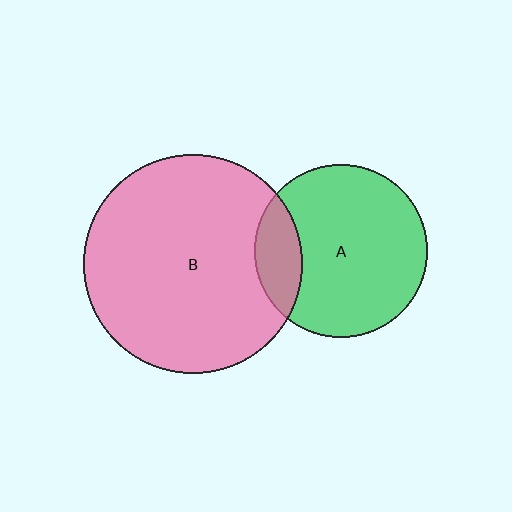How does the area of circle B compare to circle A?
Approximately 1.6 times.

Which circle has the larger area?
Circle B (pink).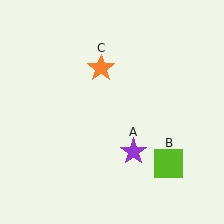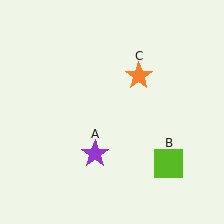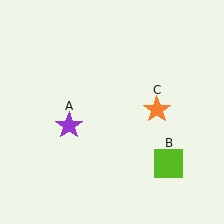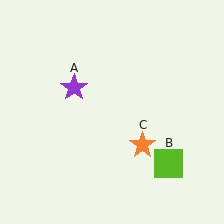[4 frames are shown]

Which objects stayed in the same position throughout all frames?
Lime square (object B) remained stationary.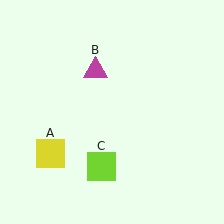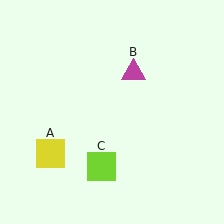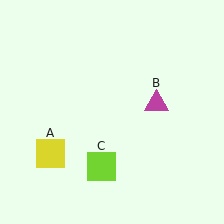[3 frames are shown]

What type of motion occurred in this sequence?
The magenta triangle (object B) rotated clockwise around the center of the scene.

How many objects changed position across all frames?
1 object changed position: magenta triangle (object B).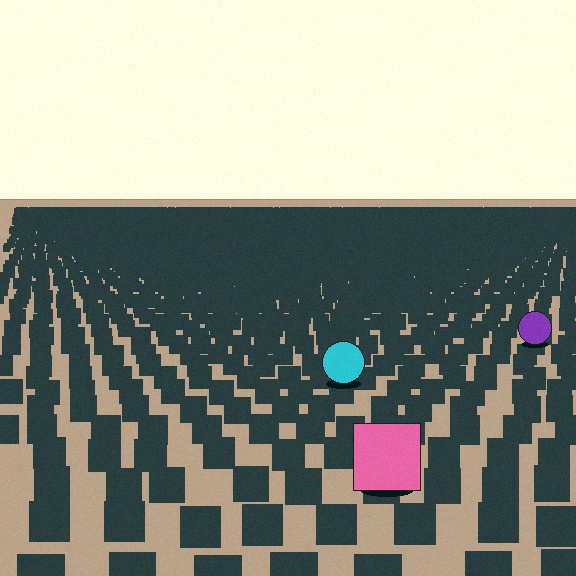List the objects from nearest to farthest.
From nearest to farthest: the pink square, the cyan circle, the purple circle.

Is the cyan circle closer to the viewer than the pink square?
No. The pink square is closer — you can tell from the texture gradient: the ground texture is coarser near it.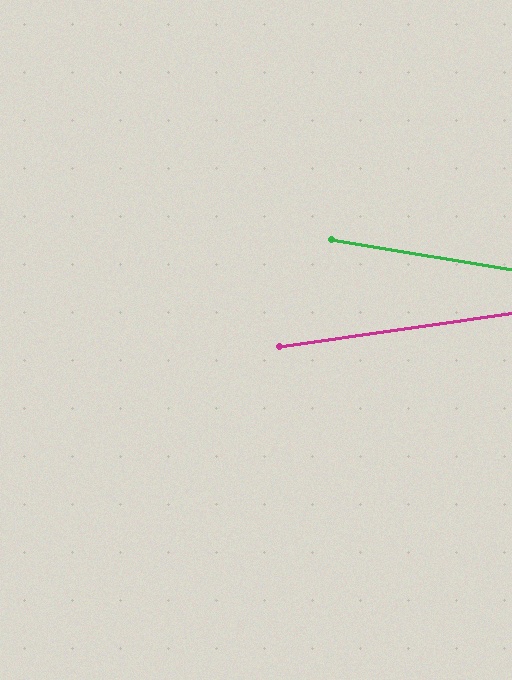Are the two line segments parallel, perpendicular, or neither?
Neither parallel nor perpendicular — they differ by about 18°.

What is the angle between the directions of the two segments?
Approximately 18 degrees.